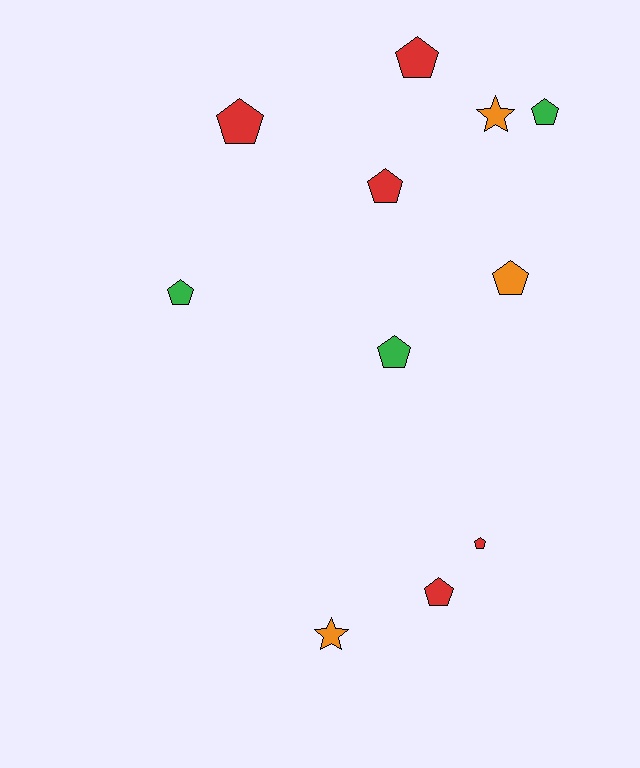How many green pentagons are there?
There are 3 green pentagons.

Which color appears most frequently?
Red, with 5 objects.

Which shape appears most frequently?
Pentagon, with 9 objects.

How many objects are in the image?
There are 11 objects.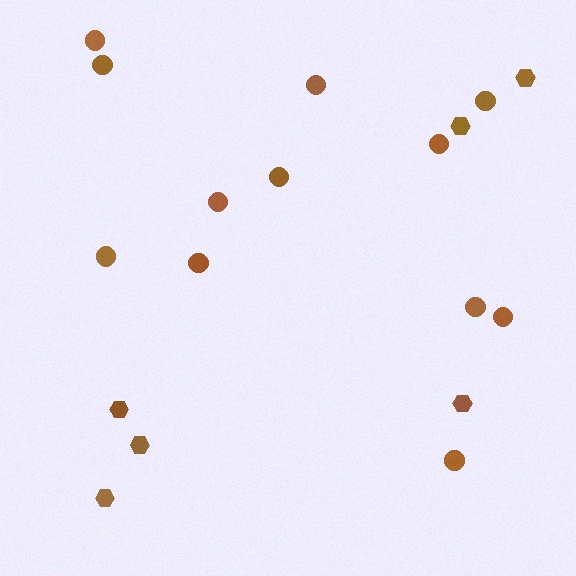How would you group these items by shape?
There are 2 groups: one group of hexagons (6) and one group of circles (12).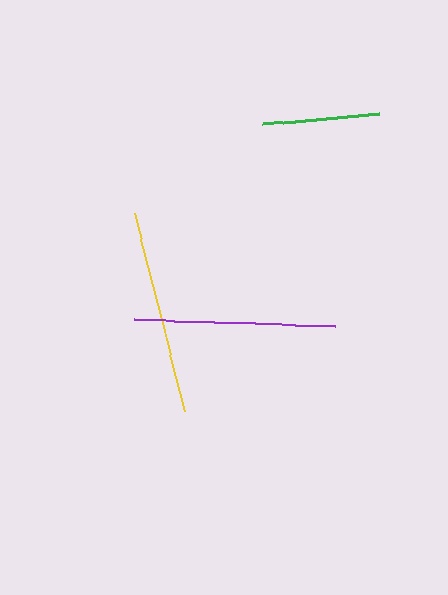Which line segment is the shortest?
The green line is the shortest at approximately 116 pixels.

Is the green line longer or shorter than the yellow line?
The yellow line is longer than the green line.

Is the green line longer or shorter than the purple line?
The purple line is longer than the green line.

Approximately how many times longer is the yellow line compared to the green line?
The yellow line is approximately 1.8 times the length of the green line.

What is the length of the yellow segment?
The yellow segment is approximately 204 pixels long.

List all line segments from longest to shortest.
From longest to shortest: yellow, purple, green.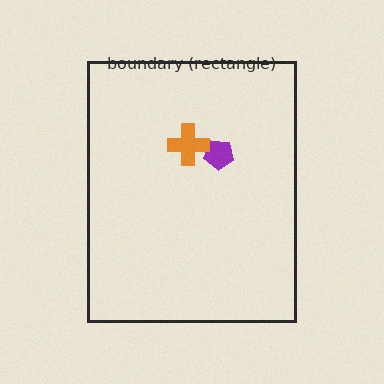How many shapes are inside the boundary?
2 inside, 0 outside.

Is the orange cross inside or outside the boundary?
Inside.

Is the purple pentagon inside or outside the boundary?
Inside.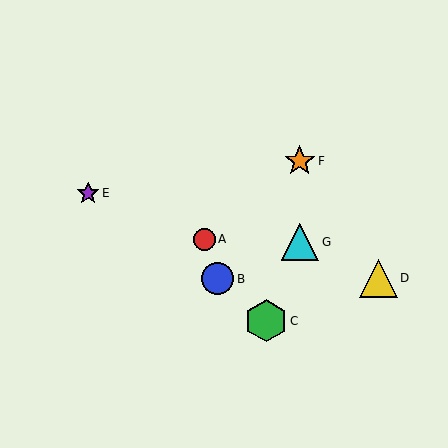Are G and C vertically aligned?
No, G is at x≈300 and C is at x≈266.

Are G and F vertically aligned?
Yes, both are at x≈300.